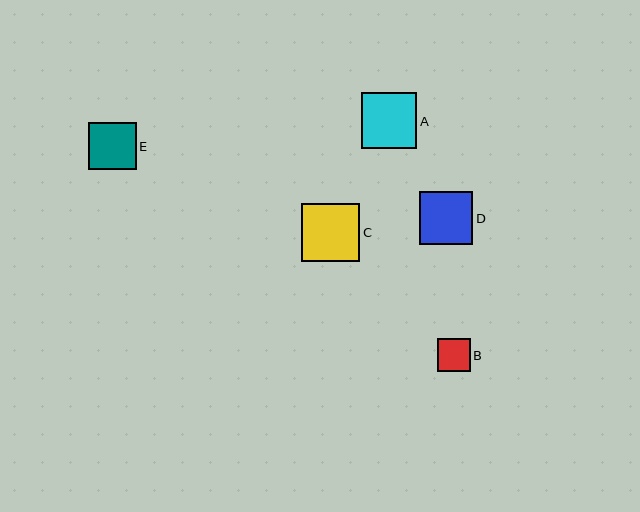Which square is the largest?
Square C is the largest with a size of approximately 58 pixels.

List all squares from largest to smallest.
From largest to smallest: C, A, D, E, B.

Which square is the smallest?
Square B is the smallest with a size of approximately 33 pixels.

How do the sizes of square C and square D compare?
Square C and square D are approximately the same size.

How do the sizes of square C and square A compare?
Square C and square A are approximately the same size.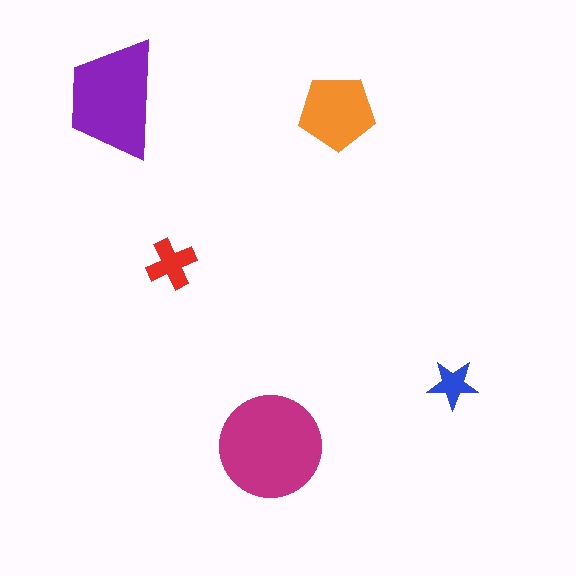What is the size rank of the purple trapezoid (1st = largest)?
2nd.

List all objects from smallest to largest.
The blue star, the red cross, the orange pentagon, the purple trapezoid, the magenta circle.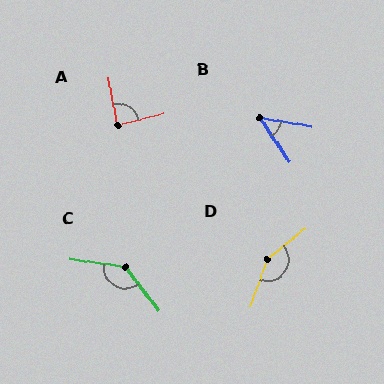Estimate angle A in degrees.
Approximately 87 degrees.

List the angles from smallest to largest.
B (47°), A (87°), C (135°), D (149°).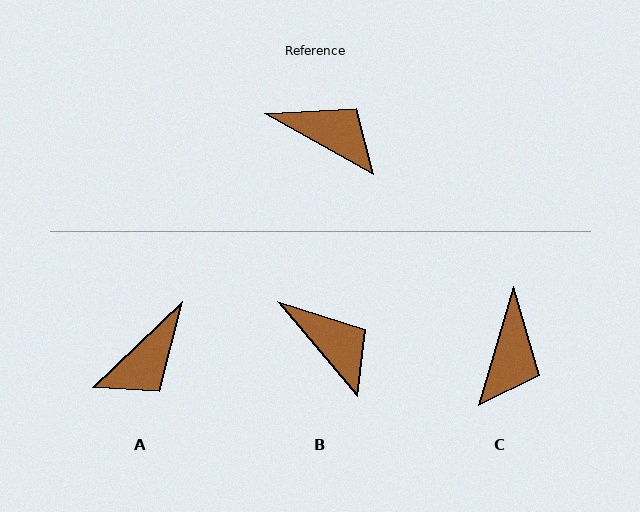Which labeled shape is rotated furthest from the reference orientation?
A, about 107 degrees away.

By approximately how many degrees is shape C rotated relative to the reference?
Approximately 77 degrees clockwise.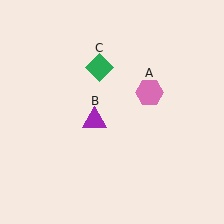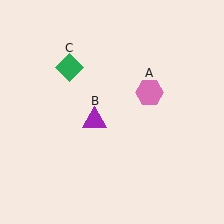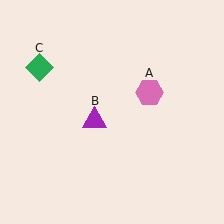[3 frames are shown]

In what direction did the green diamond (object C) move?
The green diamond (object C) moved left.